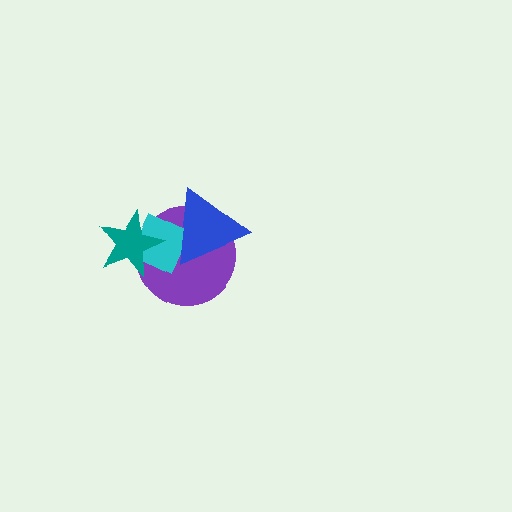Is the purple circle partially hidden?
Yes, it is partially covered by another shape.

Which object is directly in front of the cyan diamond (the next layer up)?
The teal star is directly in front of the cyan diamond.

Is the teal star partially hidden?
No, no other shape covers it.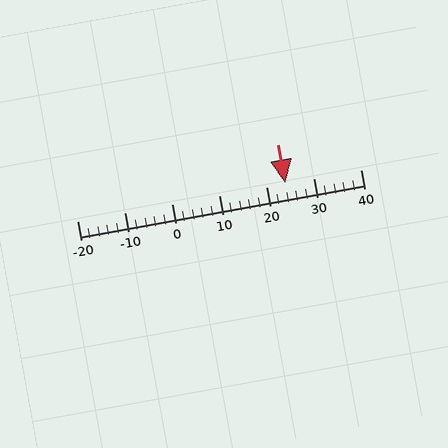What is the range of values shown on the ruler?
The ruler shows values from -20 to 40.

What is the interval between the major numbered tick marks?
The major tick marks are spaced 10 units apart.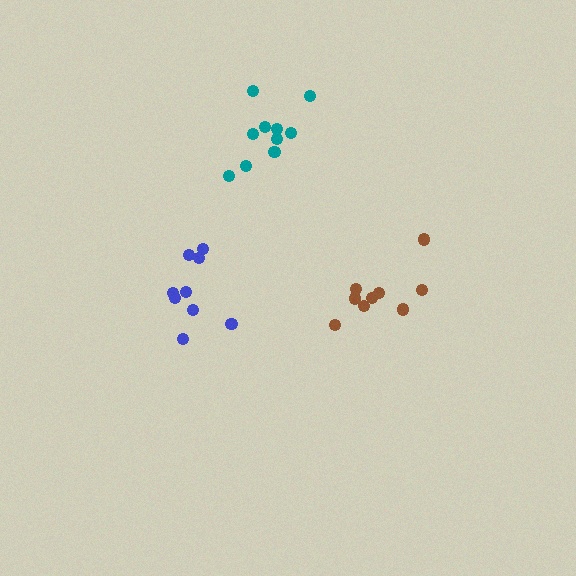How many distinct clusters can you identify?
There are 3 distinct clusters.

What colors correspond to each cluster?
The clusters are colored: brown, teal, blue.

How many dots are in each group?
Group 1: 9 dots, Group 2: 10 dots, Group 3: 9 dots (28 total).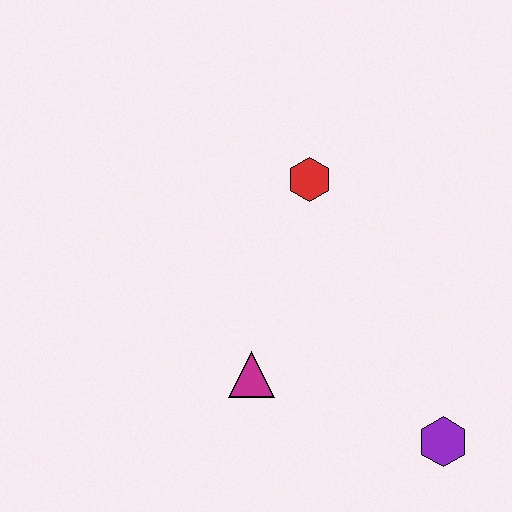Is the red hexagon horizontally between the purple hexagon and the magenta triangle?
Yes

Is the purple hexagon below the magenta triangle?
Yes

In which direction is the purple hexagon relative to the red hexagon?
The purple hexagon is below the red hexagon.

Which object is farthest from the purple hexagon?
The red hexagon is farthest from the purple hexagon.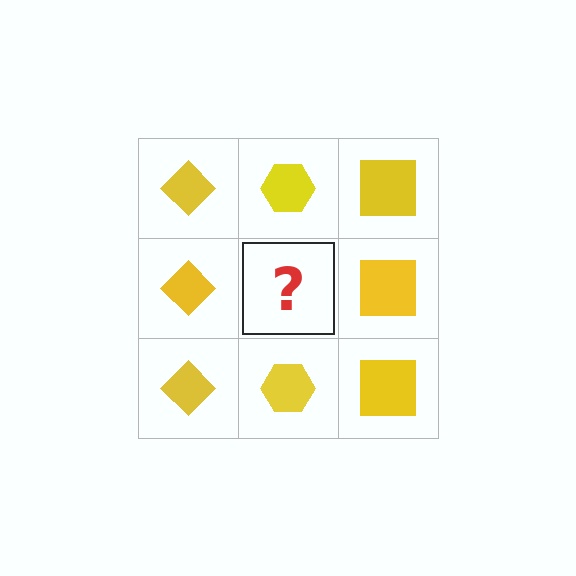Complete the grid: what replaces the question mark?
The question mark should be replaced with a yellow hexagon.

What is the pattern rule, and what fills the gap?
The rule is that each column has a consistent shape. The gap should be filled with a yellow hexagon.